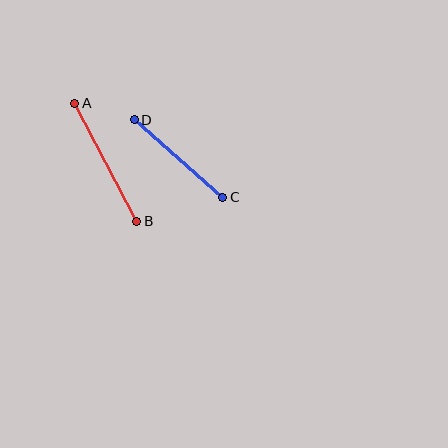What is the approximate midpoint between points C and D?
The midpoint is at approximately (178, 158) pixels.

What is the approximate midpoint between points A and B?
The midpoint is at approximately (106, 162) pixels.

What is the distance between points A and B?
The distance is approximately 133 pixels.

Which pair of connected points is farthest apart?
Points A and B are farthest apart.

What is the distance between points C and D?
The distance is approximately 118 pixels.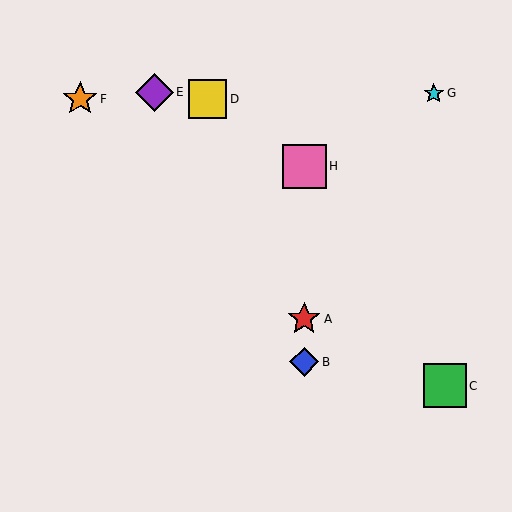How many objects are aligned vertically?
3 objects (A, B, H) are aligned vertically.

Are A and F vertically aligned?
No, A is at x≈304 and F is at x≈80.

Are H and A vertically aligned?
Yes, both are at x≈304.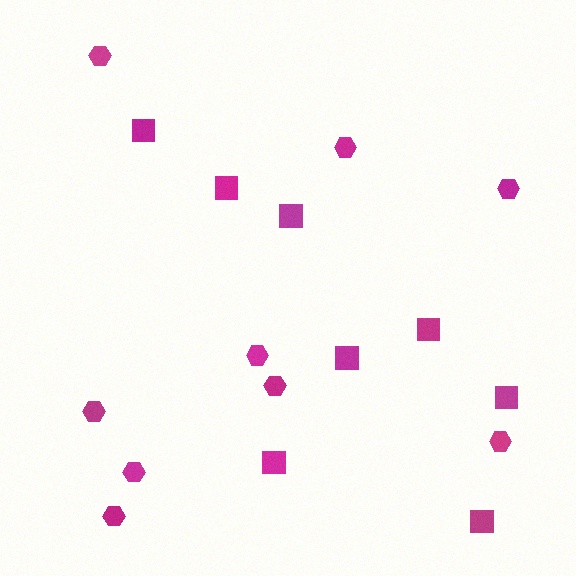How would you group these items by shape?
There are 2 groups: one group of squares (8) and one group of hexagons (9).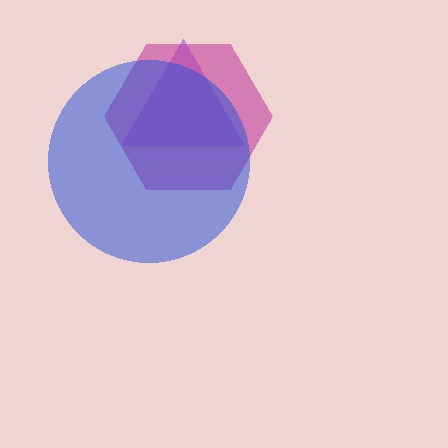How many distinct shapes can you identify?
There are 3 distinct shapes: a purple triangle, a magenta hexagon, a blue circle.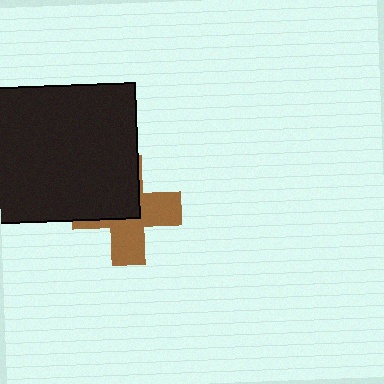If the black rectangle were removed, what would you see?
You would see the complete brown cross.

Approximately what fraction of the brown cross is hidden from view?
Roughly 46% of the brown cross is hidden behind the black rectangle.